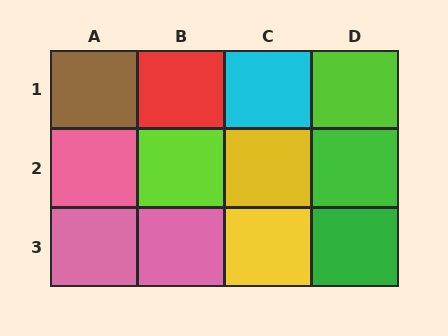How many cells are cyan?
1 cell is cyan.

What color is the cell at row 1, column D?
Lime.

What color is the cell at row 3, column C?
Yellow.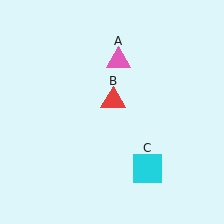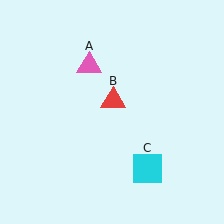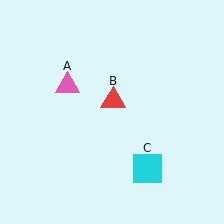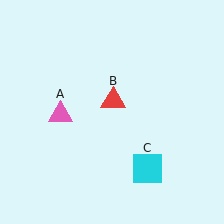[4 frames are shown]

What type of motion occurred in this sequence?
The pink triangle (object A) rotated counterclockwise around the center of the scene.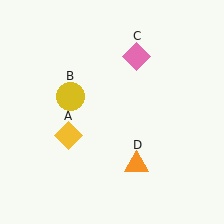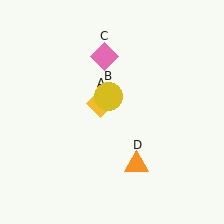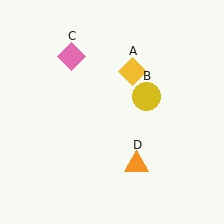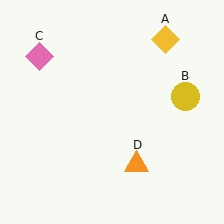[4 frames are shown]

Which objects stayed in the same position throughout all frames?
Orange triangle (object D) remained stationary.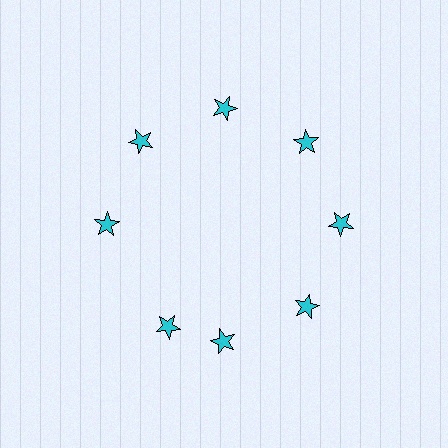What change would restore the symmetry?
The symmetry would be restored by rotating it back into even spacing with its neighbors so that all 8 stars sit at equal angles and equal distance from the center.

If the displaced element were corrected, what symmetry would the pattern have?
It would have 8-fold rotational symmetry — the pattern would map onto itself every 45 degrees.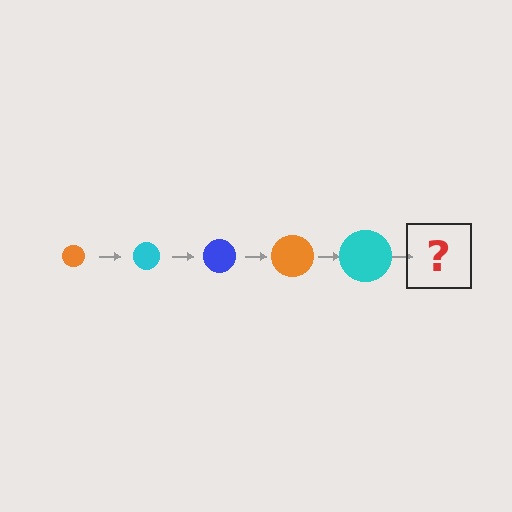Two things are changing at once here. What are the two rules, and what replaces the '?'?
The two rules are that the circle grows larger each step and the color cycles through orange, cyan, and blue. The '?' should be a blue circle, larger than the previous one.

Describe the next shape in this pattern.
It should be a blue circle, larger than the previous one.